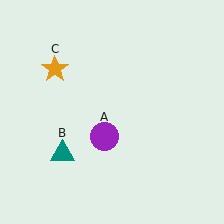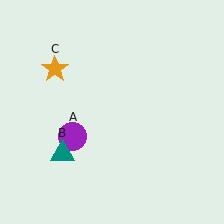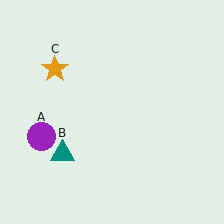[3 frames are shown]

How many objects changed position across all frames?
1 object changed position: purple circle (object A).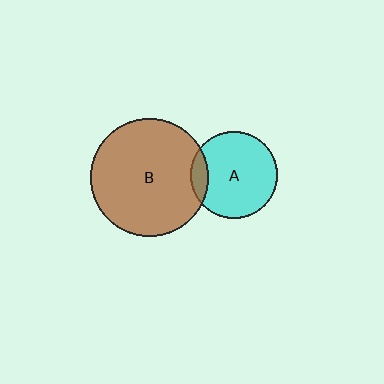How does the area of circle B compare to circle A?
Approximately 1.8 times.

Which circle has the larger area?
Circle B (brown).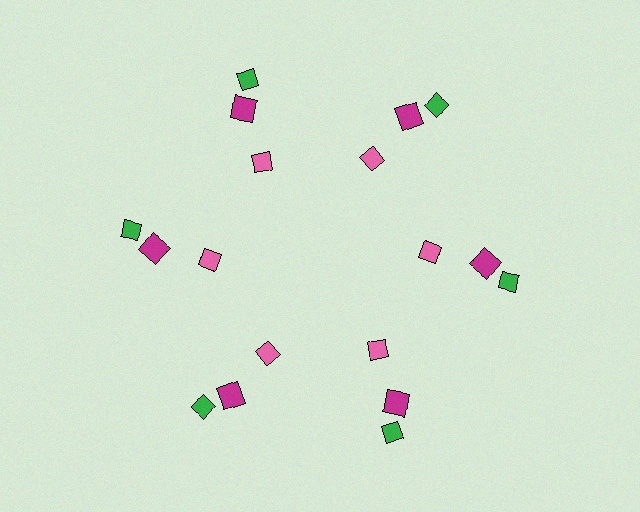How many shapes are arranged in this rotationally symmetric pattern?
There are 18 shapes, arranged in 6 groups of 3.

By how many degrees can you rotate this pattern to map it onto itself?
The pattern maps onto itself every 60 degrees of rotation.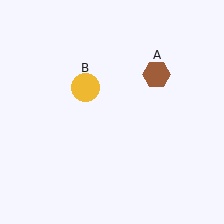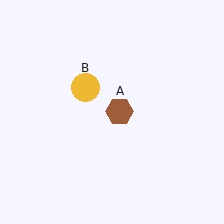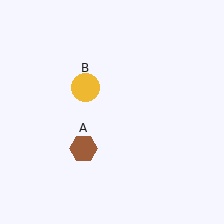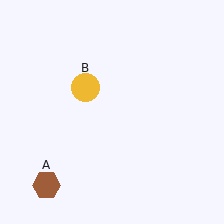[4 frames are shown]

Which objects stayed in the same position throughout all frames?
Yellow circle (object B) remained stationary.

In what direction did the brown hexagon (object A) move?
The brown hexagon (object A) moved down and to the left.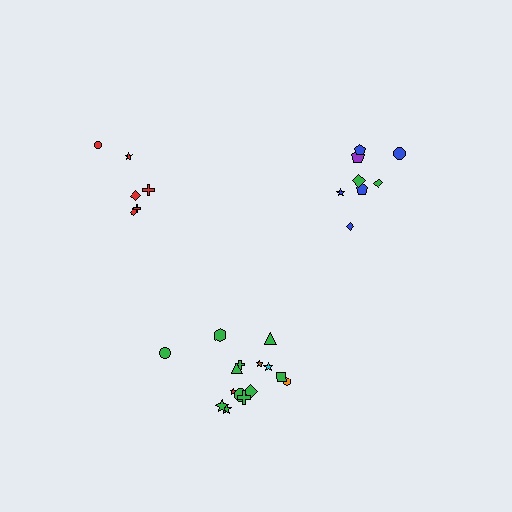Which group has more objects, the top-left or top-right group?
The top-right group.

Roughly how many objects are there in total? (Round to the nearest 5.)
Roughly 30 objects in total.